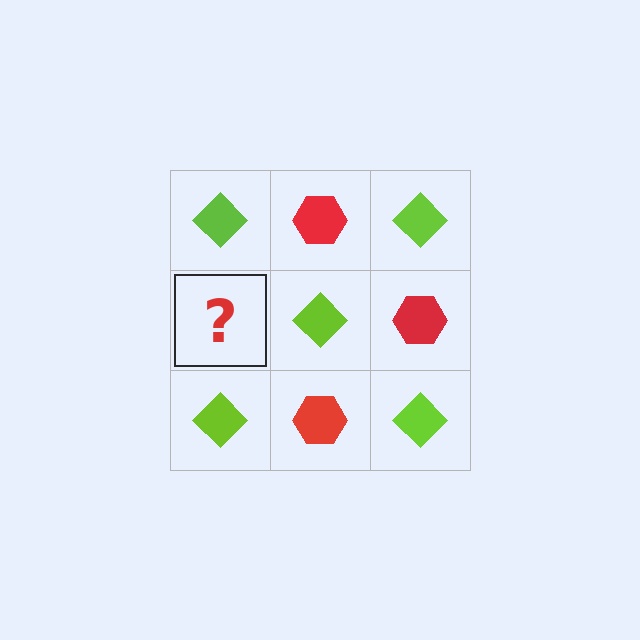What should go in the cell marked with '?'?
The missing cell should contain a red hexagon.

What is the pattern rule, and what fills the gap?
The rule is that it alternates lime diamond and red hexagon in a checkerboard pattern. The gap should be filled with a red hexagon.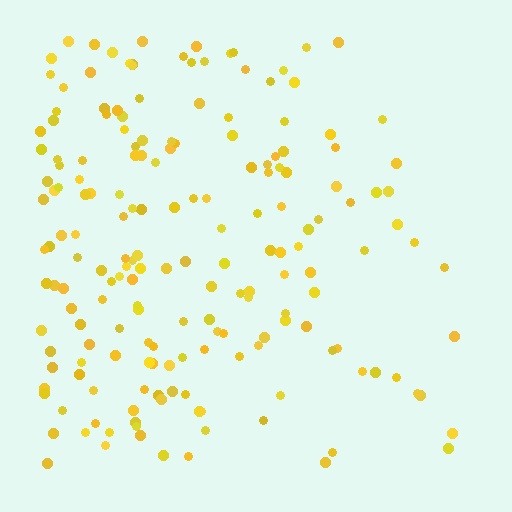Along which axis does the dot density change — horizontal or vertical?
Horizontal.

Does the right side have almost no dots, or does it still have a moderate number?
Still a moderate number, just noticeably fewer than the left.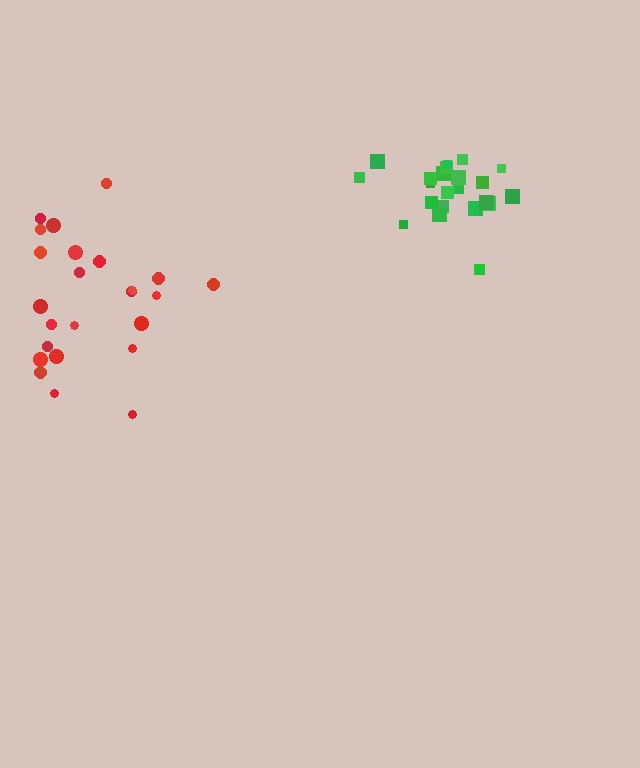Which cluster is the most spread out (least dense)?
Red.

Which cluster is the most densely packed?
Green.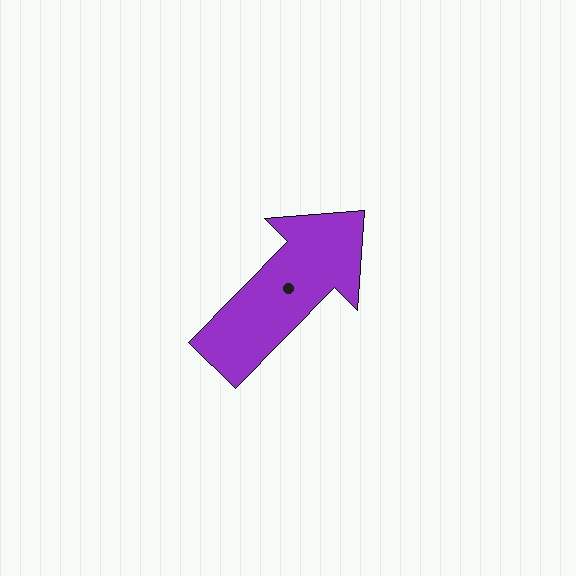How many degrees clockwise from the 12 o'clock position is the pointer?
Approximately 45 degrees.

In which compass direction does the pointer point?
Northeast.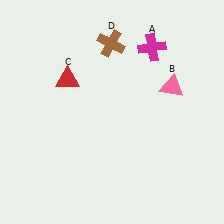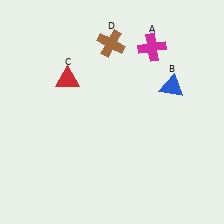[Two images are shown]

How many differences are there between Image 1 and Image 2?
There is 1 difference between the two images.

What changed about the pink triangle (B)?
In Image 1, B is pink. In Image 2, it changed to blue.